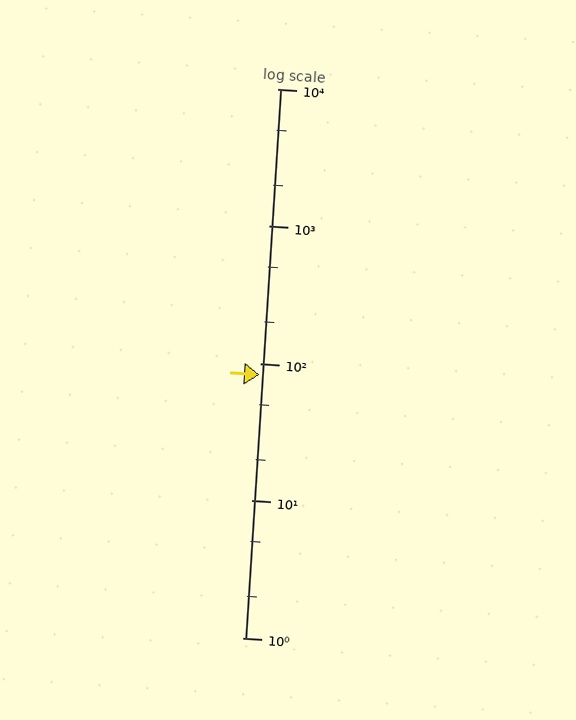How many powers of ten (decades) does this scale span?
The scale spans 4 decades, from 1 to 10000.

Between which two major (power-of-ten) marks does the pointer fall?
The pointer is between 10 and 100.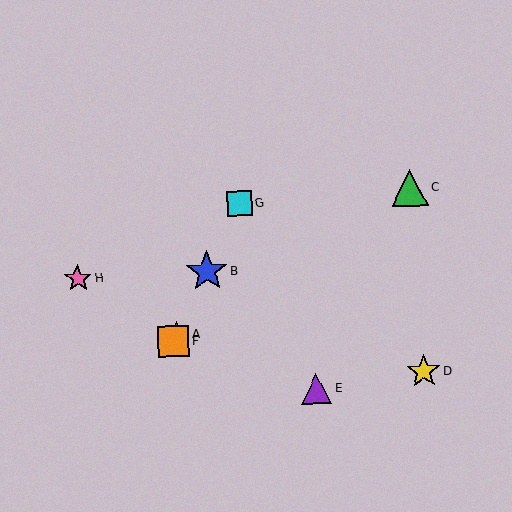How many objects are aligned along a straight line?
4 objects (A, B, F, G) are aligned along a straight line.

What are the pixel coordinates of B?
Object B is at (207, 271).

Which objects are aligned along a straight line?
Objects A, B, F, G are aligned along a straight line.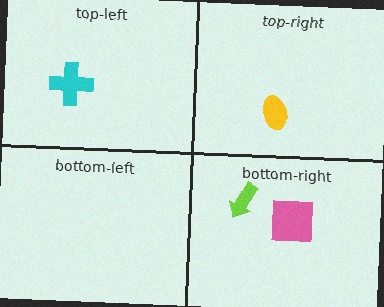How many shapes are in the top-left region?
1.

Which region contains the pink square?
The bottom-right region.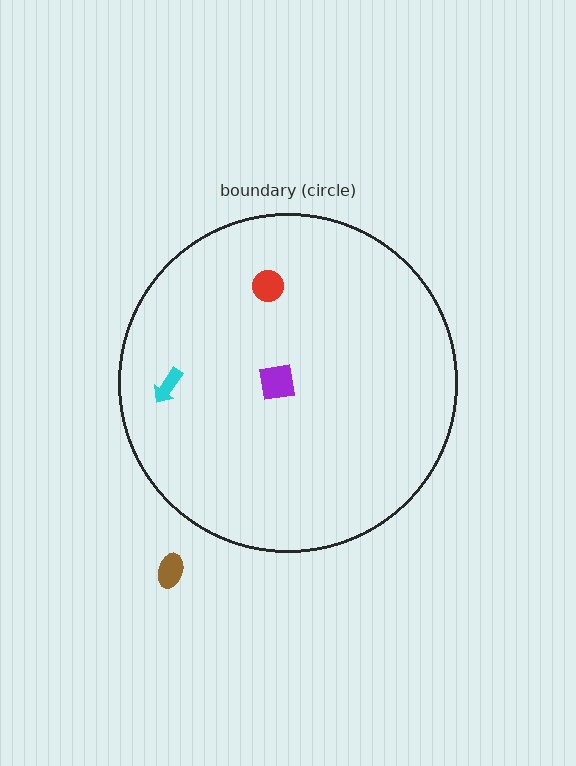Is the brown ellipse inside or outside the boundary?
Outside.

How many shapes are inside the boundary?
3 inside, 1 outside.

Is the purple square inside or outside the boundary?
Inside.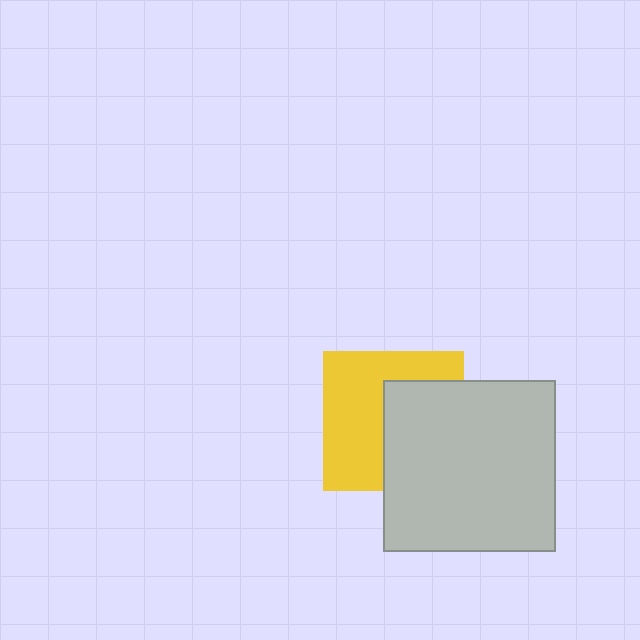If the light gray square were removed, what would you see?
You would see the complete yellow square.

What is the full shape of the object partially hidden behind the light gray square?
The partially hidden object is a yellow square.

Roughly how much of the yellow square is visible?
About half of it is visible (roughly 54%).